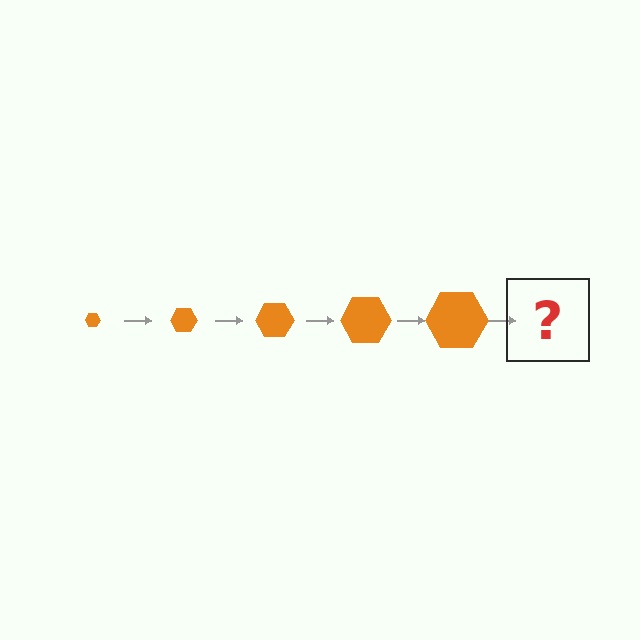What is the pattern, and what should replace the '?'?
The pattern is that the hexagon gets progressively larger each step. The '?' should be an orange hexagon, larger than the previous one.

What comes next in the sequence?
The next element should be an orange hexagon, larger than the previous one.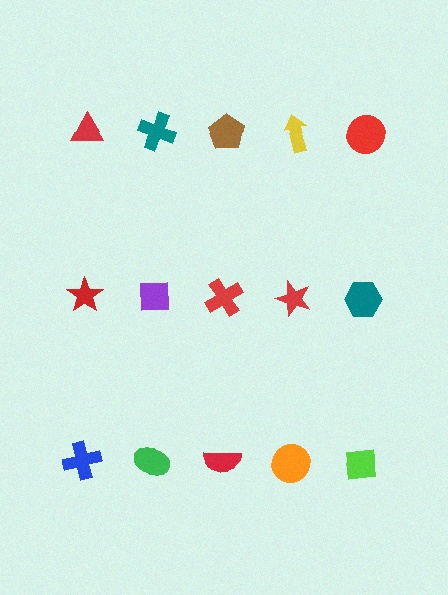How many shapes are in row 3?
5 shapes.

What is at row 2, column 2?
A purple square.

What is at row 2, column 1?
A red star.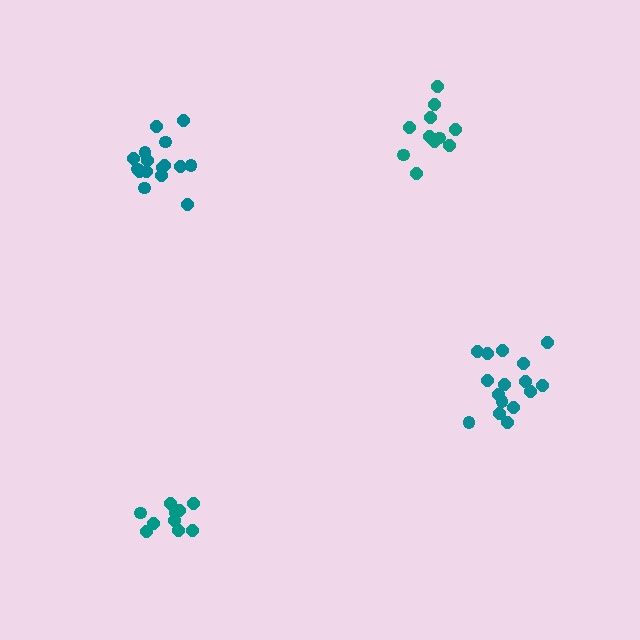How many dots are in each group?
Group 1: 16 dots, Group 2: 11 dots, Group 3: 16 dots, Group 4: 10 dots (53 total).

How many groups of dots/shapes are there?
There are 4 groups.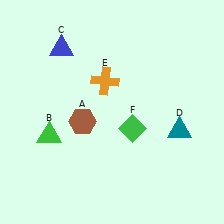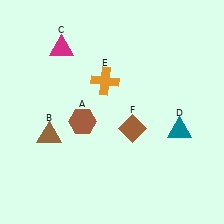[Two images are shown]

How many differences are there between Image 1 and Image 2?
There are 3 differences between the two images.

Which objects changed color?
B changed from green to brown. C changed from blue to magenta. F changed from green to brown.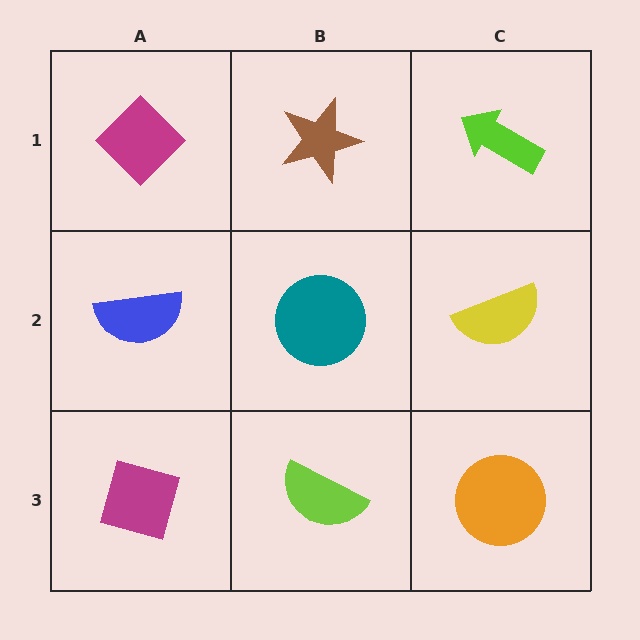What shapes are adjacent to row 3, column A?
A blue semicircle (row 2, column A), a lime semicircle (row 3, column B).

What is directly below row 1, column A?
A blue semicircle.